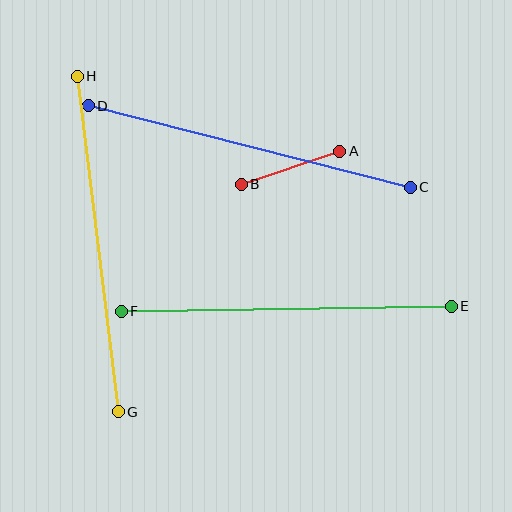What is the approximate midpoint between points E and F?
The midpoint is at approximately (286, 309) pixels.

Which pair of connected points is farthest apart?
Points G and H are farthest apart.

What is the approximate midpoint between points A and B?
The midpoint is at approximately (291, 168) pixels.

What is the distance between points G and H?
The distance is approximately 338 pixels.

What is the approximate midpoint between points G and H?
The midpoint is at approximately (98, 244) pixels.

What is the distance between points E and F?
The distance is approximately 330 pixels.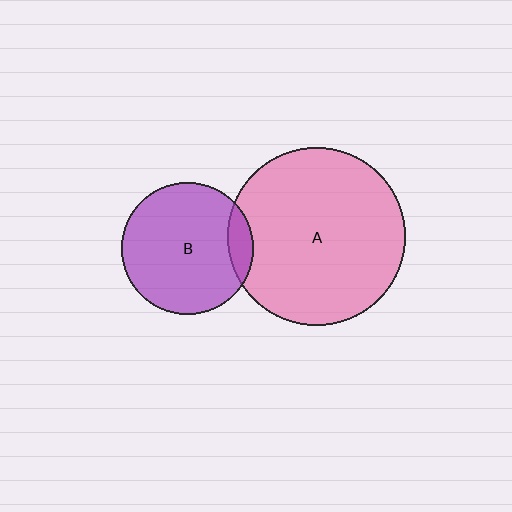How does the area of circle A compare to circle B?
Approximately 1.8 times.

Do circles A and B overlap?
Yes.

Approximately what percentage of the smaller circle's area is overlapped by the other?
Approximately 10%.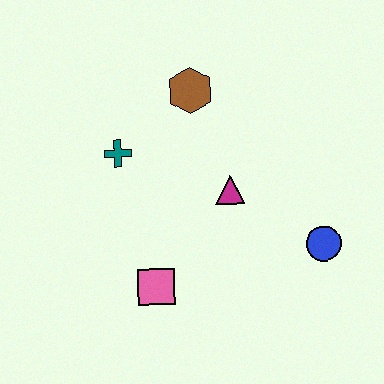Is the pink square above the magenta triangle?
No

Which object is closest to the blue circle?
The magenta triangle is closest to the blue circle.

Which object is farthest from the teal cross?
The blue circle is farthest from the teal cross.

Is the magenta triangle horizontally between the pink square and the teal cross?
No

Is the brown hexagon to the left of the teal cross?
No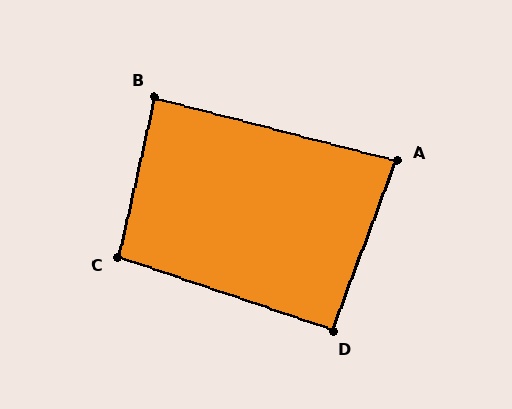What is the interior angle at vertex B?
Approximately 88 degrees (approximately right).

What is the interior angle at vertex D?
Approximately 92 degrees (approximately right).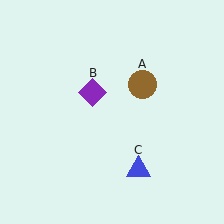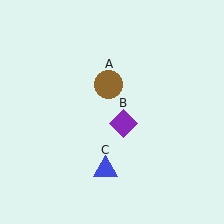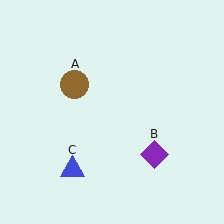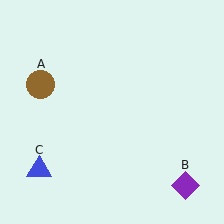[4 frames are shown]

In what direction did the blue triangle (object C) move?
The blue triangle (object C) moved left.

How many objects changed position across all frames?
3 objects changed position: brown circle (object A), purple diamond (object B), blue triangle (object C).